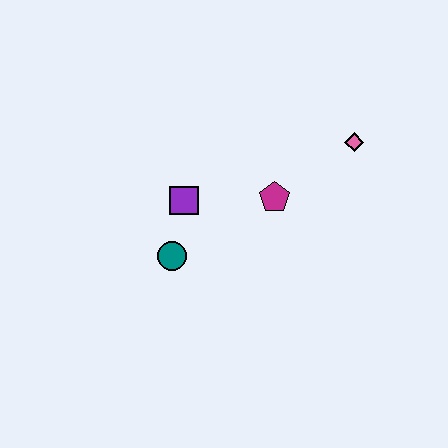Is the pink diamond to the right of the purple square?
Yes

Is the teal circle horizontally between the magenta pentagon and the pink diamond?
No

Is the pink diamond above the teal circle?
Yes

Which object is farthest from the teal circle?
The pink diamond is farthest from the teal circle.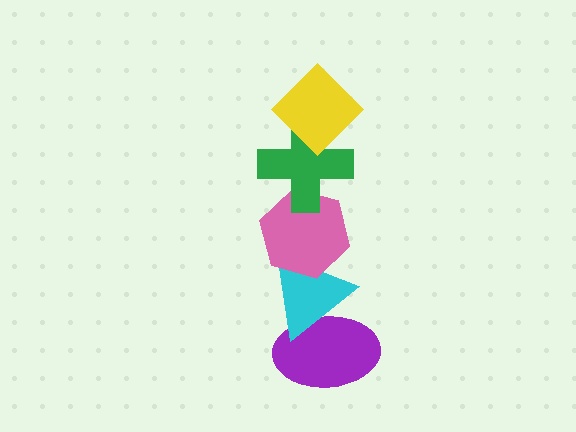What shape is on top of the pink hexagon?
The green cross is on top of the pink hexagon.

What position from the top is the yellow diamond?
The yellow diamond is 1st from the top.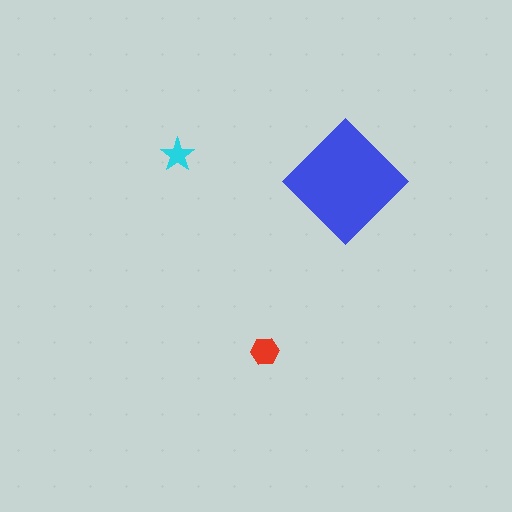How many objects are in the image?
There are 3 objects in the image.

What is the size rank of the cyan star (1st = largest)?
3rd.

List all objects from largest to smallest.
The blue diamond, the red hexagon, the cyan star.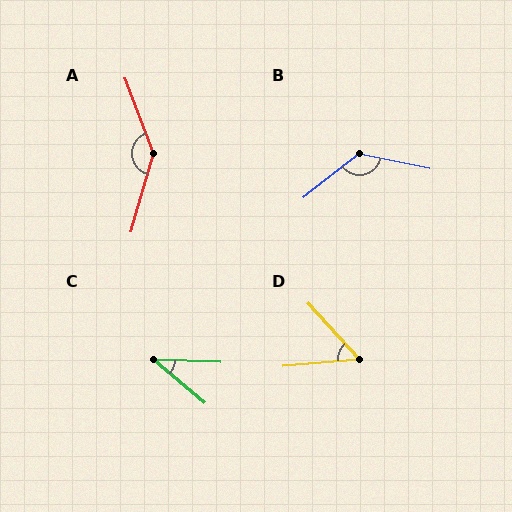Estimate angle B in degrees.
Approximately 130 degrees.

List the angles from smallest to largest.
C (38°), D (52°), B (130°), A (143°).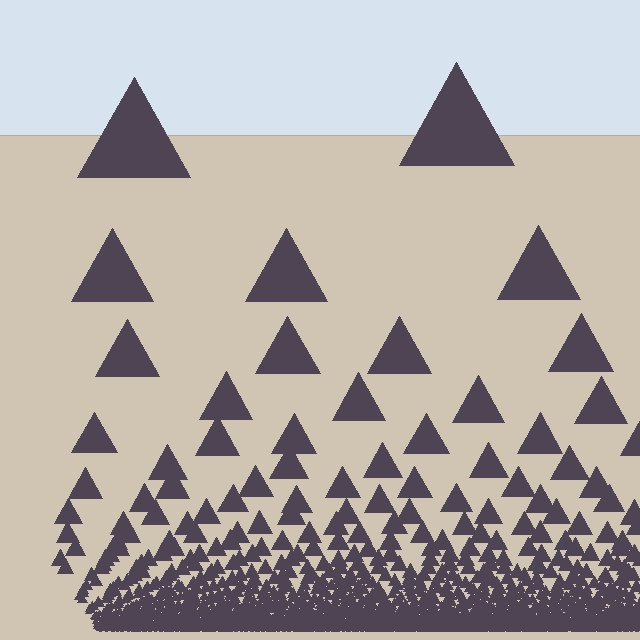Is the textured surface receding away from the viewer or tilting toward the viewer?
The surface appears to tilt toward the viewer. Texture elements get larger and sparser toward the top.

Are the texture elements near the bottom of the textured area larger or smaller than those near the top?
Smaller. The gradient is inverted — elements near the bottom are smaller and denser.